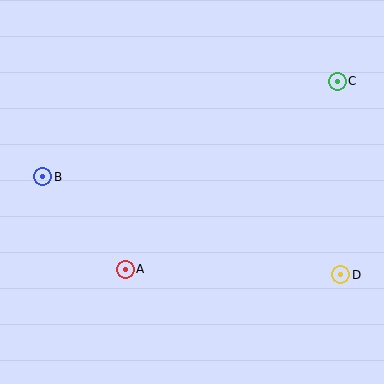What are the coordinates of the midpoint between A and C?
The midpoint between A and C is at (231, 175).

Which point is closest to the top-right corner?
Point C is closest to the top-right corner.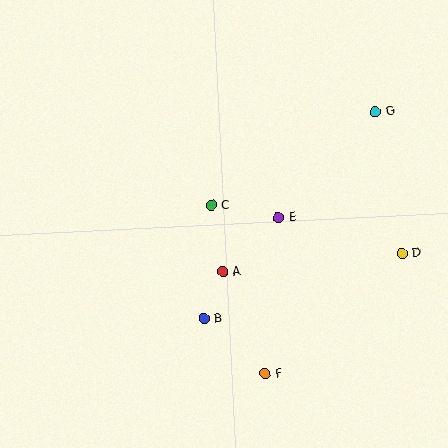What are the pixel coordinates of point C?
Point C is at (211, 205).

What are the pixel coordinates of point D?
Point D is at (402, 253).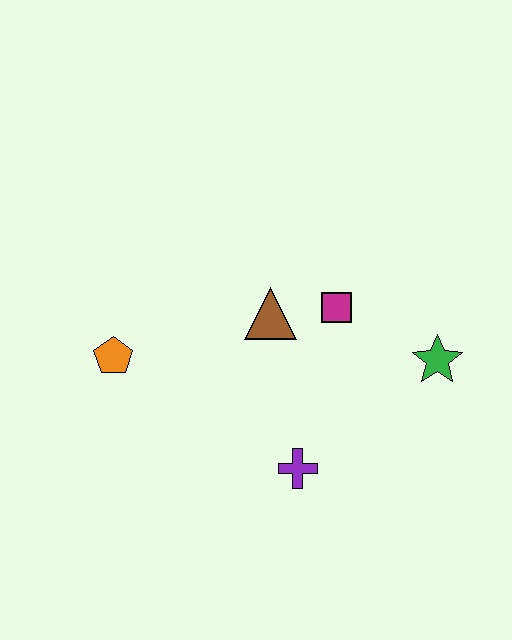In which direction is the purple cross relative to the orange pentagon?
The purple cross is to the right of the orange pentagon.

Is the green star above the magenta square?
No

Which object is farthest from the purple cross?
The orange pentagon is farthest from the purple cross.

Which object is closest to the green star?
The magenta square is closest to the green star.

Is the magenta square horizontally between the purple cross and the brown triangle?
No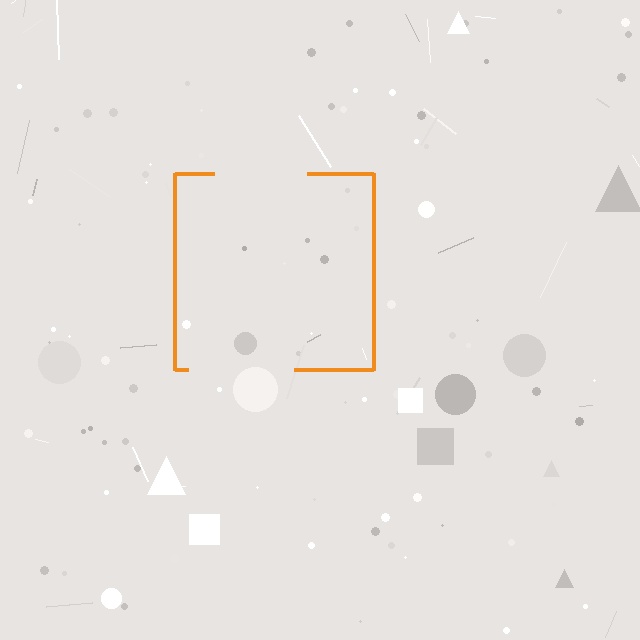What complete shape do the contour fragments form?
The contour fragments form a square.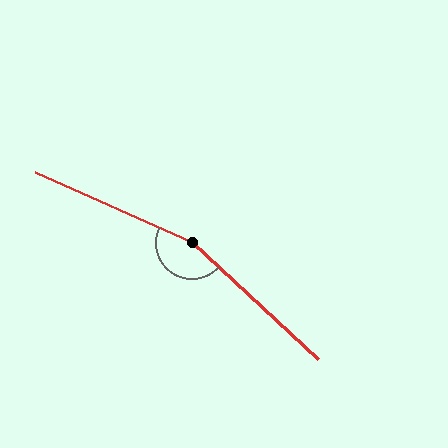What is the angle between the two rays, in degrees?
Approximately 161 degrees.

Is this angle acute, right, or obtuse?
It is obtuse.